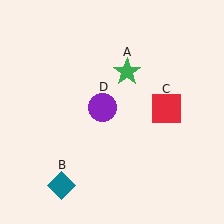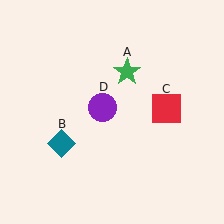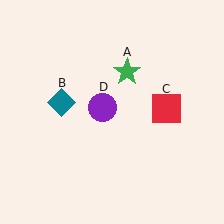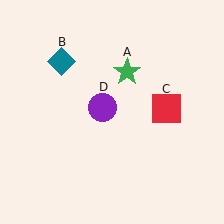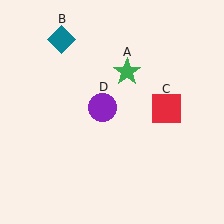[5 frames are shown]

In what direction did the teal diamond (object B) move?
The teal diamond (object B) moved up.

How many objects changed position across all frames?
1 object changed position: teal diamond (object B).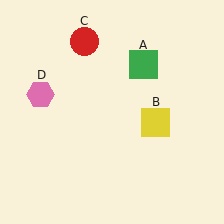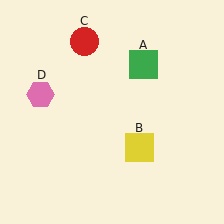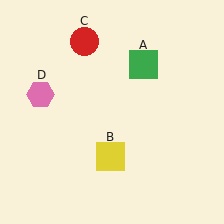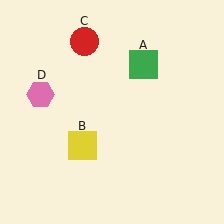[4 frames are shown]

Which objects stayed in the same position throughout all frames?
Green square (object A) and red circle (object C) and pink hexagon (object D) remained stationary.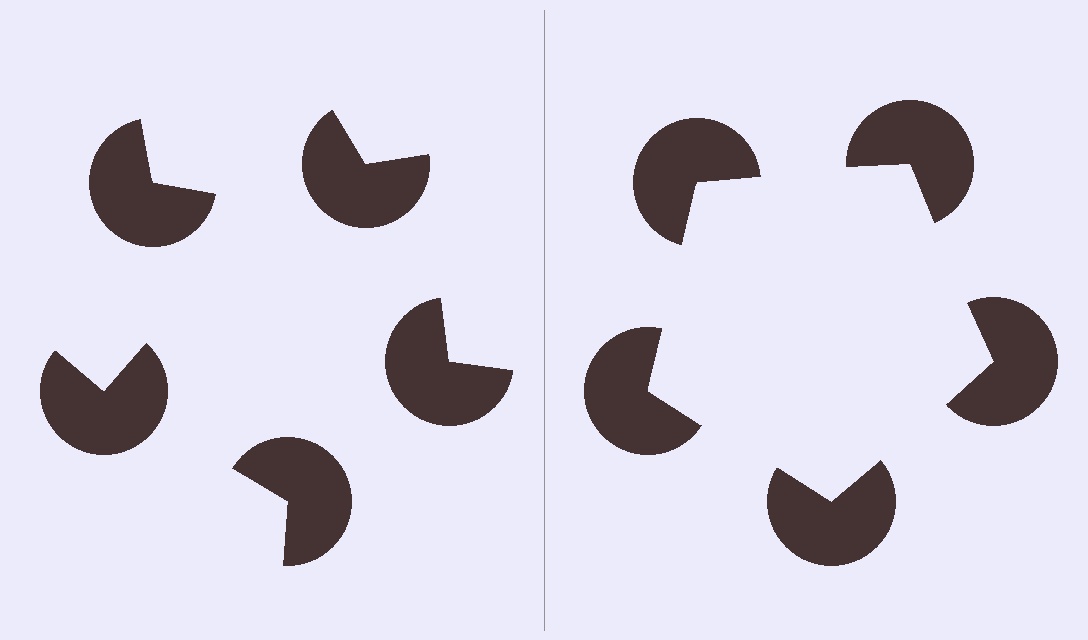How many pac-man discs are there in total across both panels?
10 — 5 on each side.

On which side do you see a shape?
An illusory pentagon appears on the right side. On the left side the wedge cuts are rotated, so no coherent shape forms.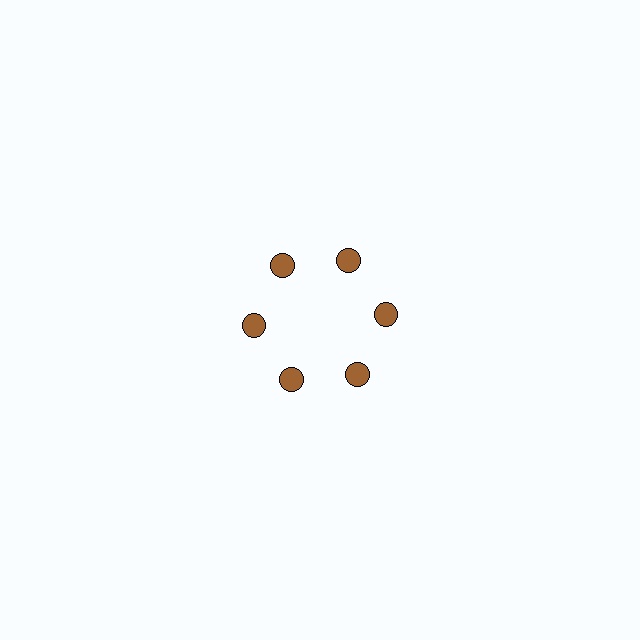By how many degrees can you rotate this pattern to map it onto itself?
The pattern maps onto itself every 60 degrees of rotation.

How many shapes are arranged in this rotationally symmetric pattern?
There are 6 shapes, arranged in 6 groups of 1.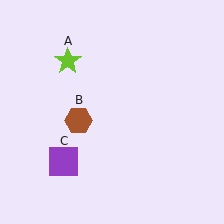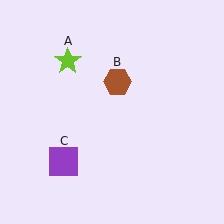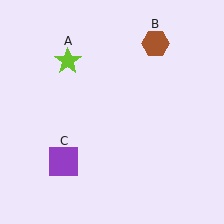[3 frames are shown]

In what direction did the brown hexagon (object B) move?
The brown hexagon (object B) moved up and to the right.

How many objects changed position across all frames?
1 object changed position: brown hexagon (object B).